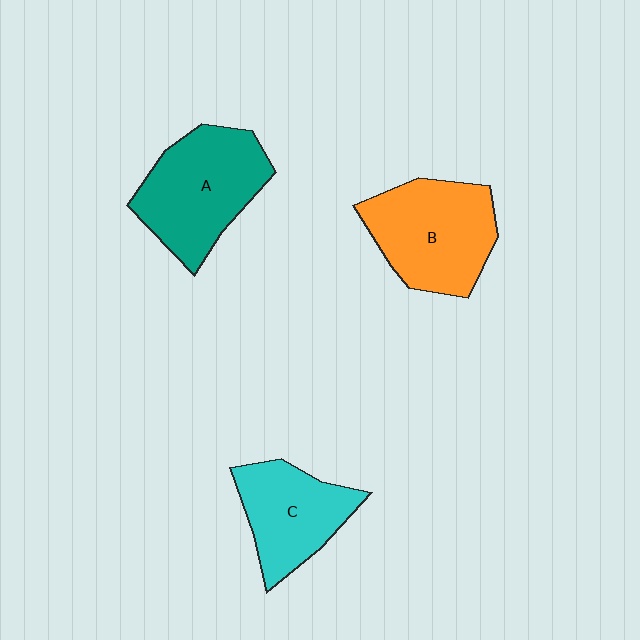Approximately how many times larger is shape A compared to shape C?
Approximately 1.3 times.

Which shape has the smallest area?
Shape C (cyan).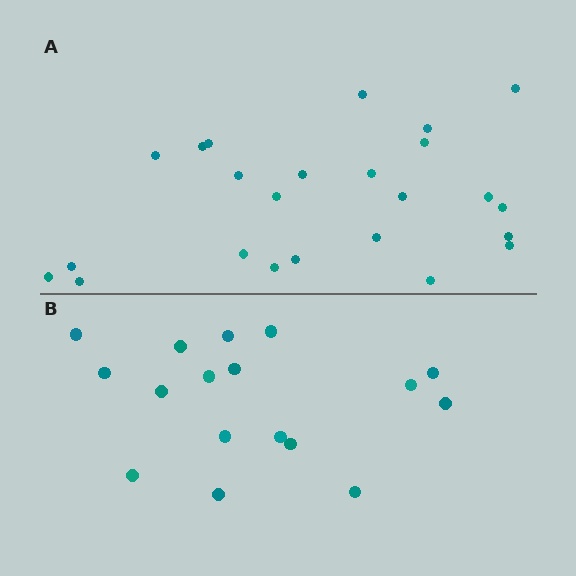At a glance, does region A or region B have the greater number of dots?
Region A (the top region) has more dots.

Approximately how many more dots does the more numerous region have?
Region A has roughly 8 or so more dots than region B.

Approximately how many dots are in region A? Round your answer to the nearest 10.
About 20 dots. (The exact count is 24, which rounds to 20.)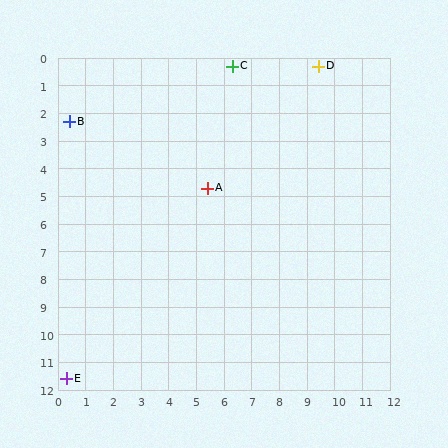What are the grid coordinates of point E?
Point E is at approximately (0.3, 11.6).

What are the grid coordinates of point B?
Point B is at approximately (0.4, 2.3).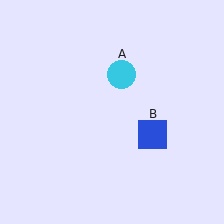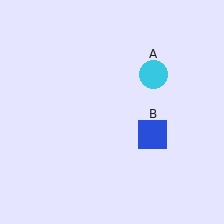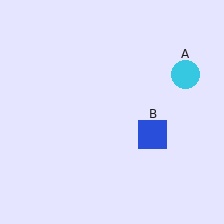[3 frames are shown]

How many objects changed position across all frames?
1 object changed position: cyan circle (object A).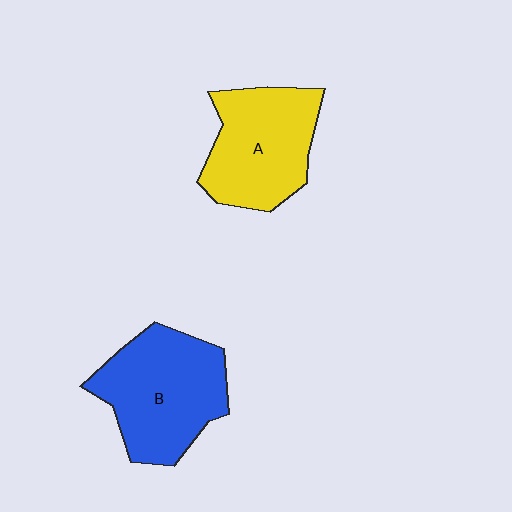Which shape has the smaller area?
Shape A (yellow).